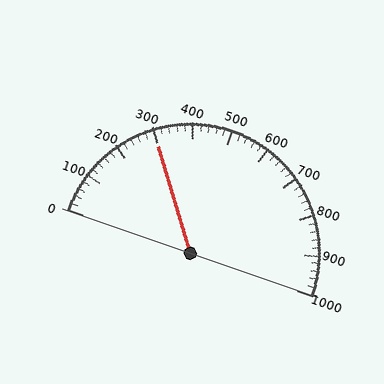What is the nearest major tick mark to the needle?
The nearest major tick mark is 300.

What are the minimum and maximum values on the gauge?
The gauge ranges from 0 to 1000.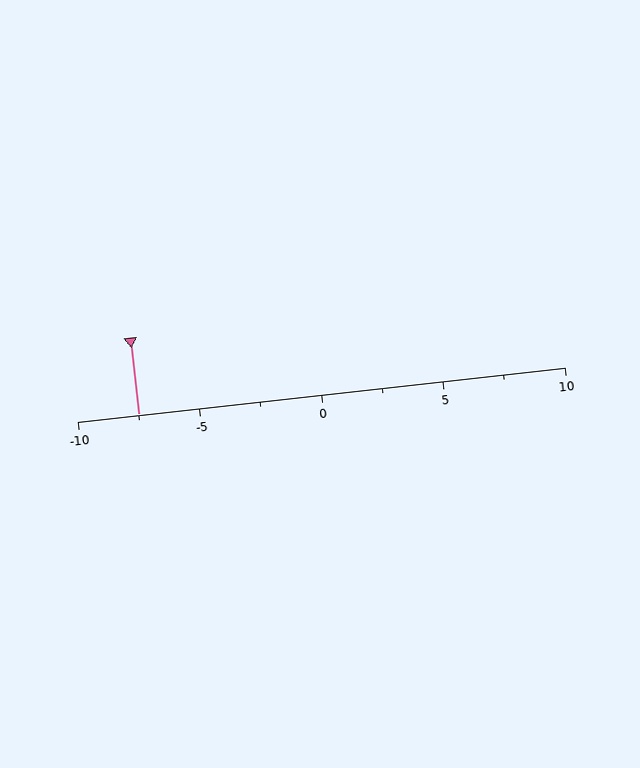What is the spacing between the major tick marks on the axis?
The major ticks are spaced 5 apart.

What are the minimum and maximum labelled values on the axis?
The axis runs from -10 to 10.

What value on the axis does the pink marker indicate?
The marker indicates approximately -7.5.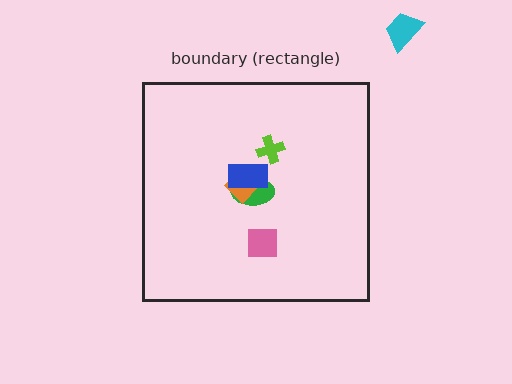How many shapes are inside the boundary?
5 inside, 1 outside.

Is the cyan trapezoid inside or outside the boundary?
Outside.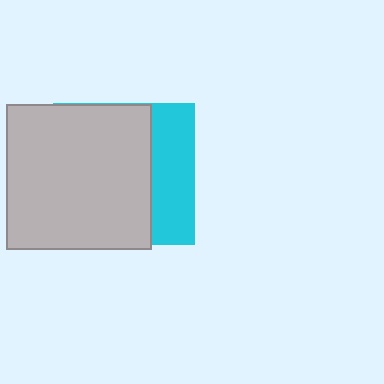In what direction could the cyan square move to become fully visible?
The cyan square could move right. That would shift it out from behind the light gray square entirely.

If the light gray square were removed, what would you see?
You would see the complete cyan square.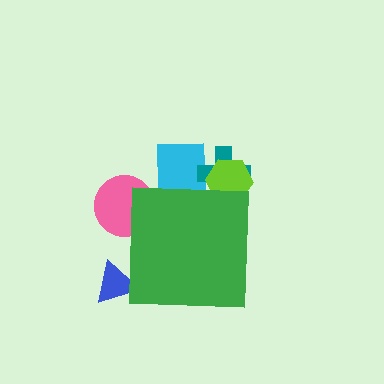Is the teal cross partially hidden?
Yes, the teal cross is partially hidden behind the green square.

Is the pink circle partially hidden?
Yes, the pink circle is partially hidden behind the green square.